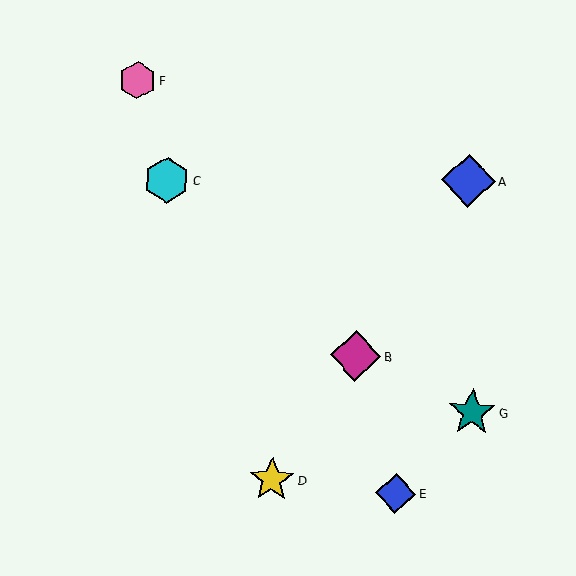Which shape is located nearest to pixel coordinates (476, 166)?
The blue diamond (labeled A) at (468, 181) is nearest to that location.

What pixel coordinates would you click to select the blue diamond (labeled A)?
Click at (468, 181) to select the blue diamond A.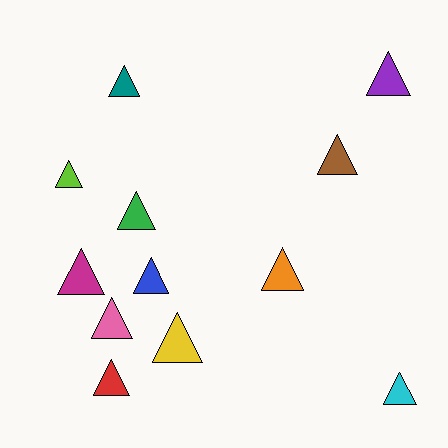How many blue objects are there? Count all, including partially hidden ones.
There is 1 blue object.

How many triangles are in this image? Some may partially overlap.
There are 12 triangles.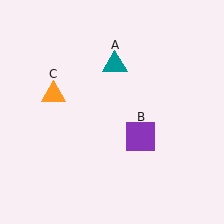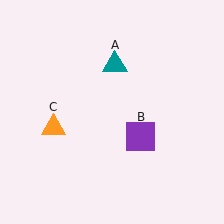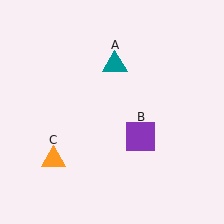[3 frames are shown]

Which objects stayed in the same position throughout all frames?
Teal triangle (object A) and purple square (object B) remained stationary.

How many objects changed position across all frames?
1 object changed position: orange triangle (object C).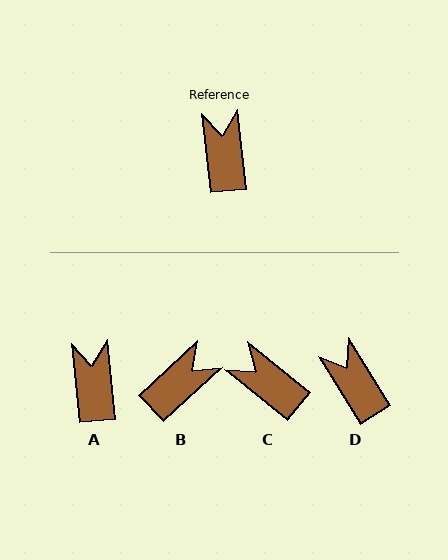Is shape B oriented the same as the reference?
No, it is off by about 53 degrees.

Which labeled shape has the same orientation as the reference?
A.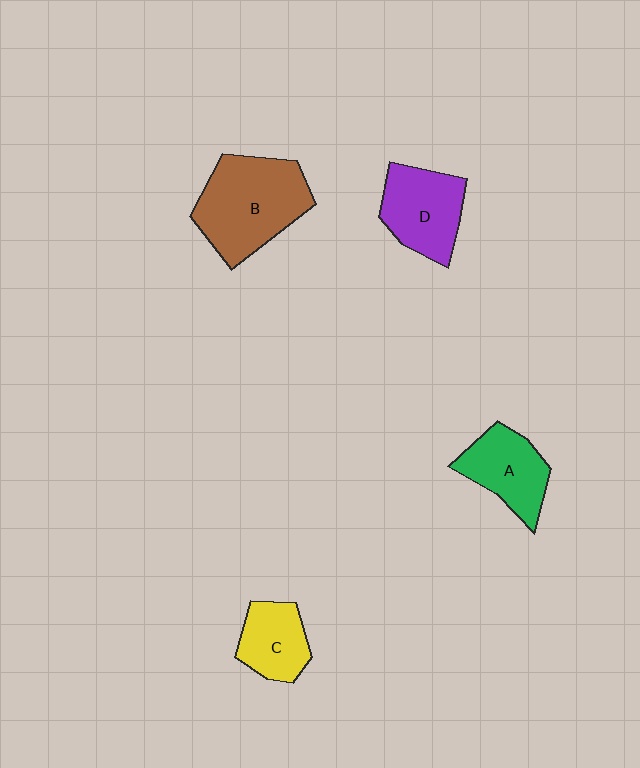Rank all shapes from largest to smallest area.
From largest to smallest: B (brown), D (purple), A (green), C (yellow).